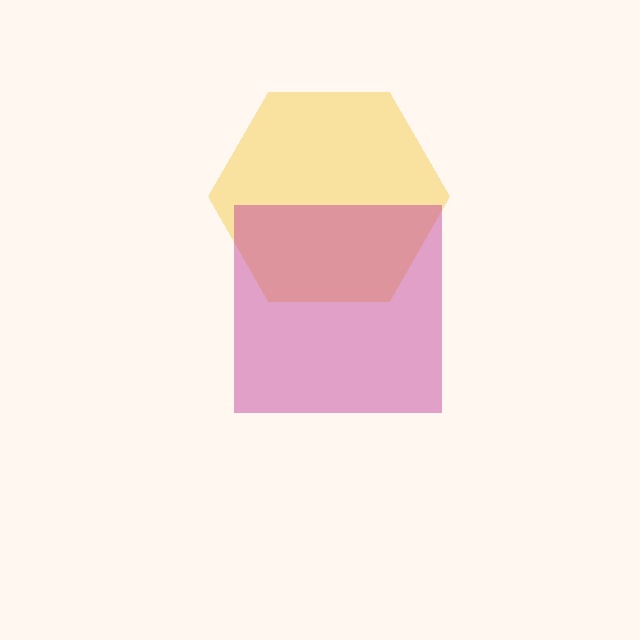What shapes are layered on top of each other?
The layered shapes are: a yellow hexagon, a magenta square.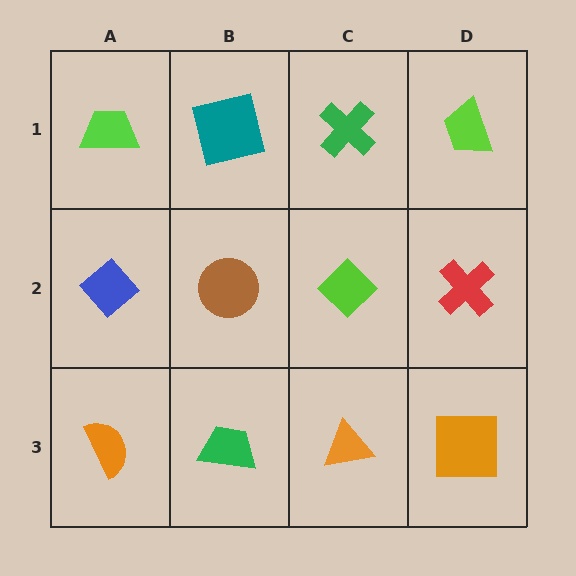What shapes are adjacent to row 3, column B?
A brown circle (row 2, column B), an orange semicircle (row 3, column A), an orange triangle (row 3, column C).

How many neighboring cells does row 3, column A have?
2.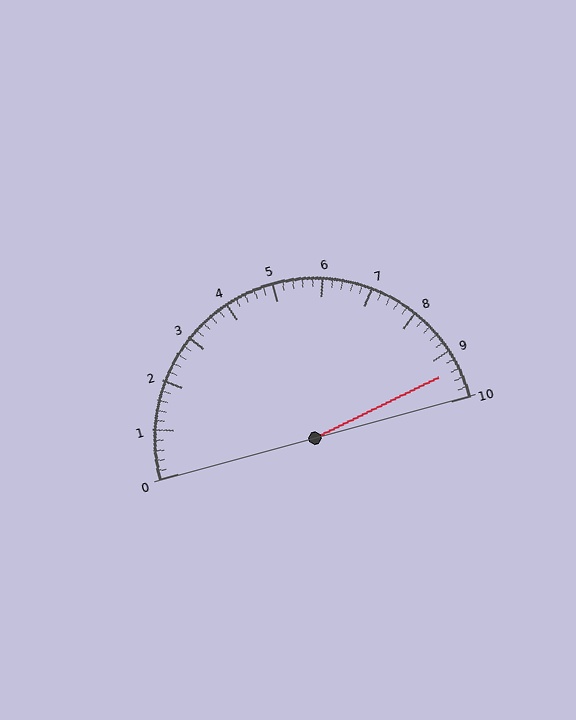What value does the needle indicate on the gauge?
The needle indicates approximately 9.4.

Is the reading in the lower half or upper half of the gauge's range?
The reading is in the upper half of the range (0 to 10).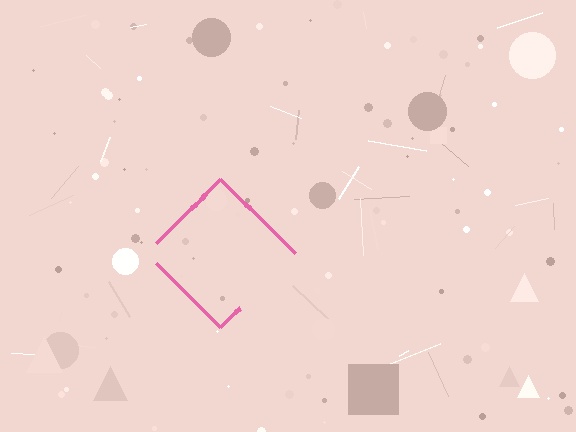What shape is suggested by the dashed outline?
The dashed outline suggests a diamond.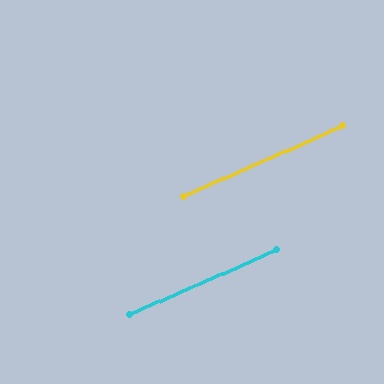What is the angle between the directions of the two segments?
Approximately 0 degrees.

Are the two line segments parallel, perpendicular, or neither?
Parallel — their directions differ by only 0.4°.